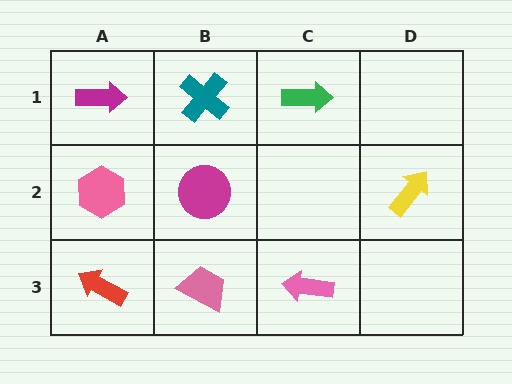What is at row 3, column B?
A pink trapezoid.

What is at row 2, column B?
A magenta circle.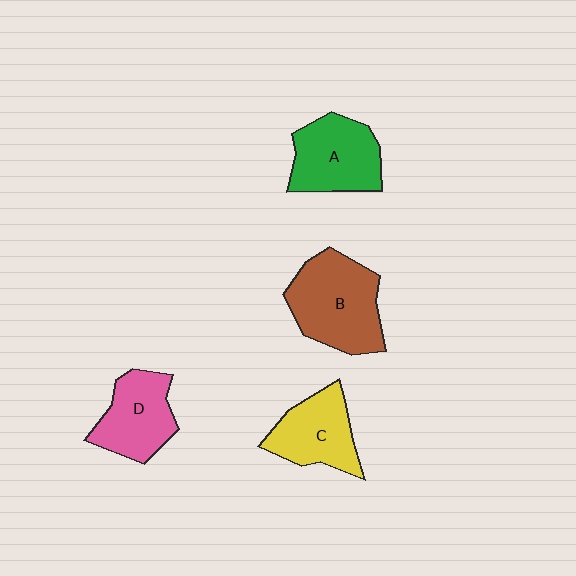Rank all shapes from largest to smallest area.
From largest to smallest: B (brown), A (green), C (yellow), D (pink).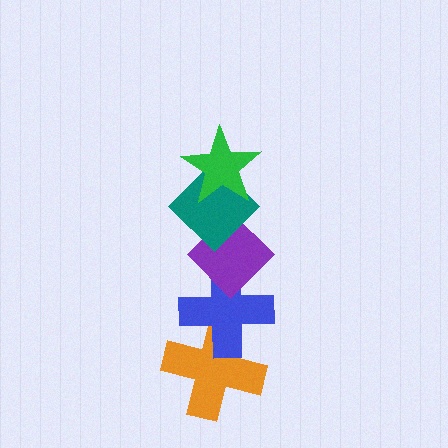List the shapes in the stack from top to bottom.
From top to bottom: the green star, the teal diamond, the purple diamond, the blue cross, the orange cross.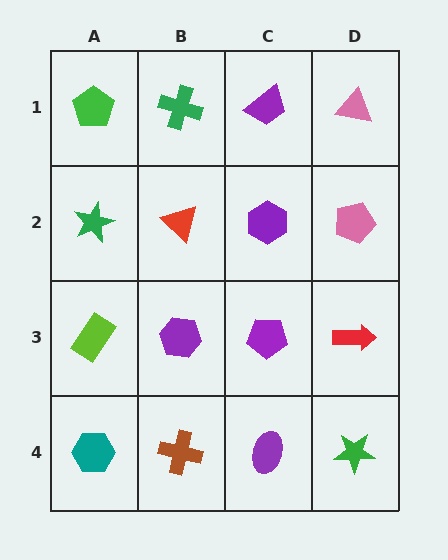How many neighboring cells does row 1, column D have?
2.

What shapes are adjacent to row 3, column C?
A purple hexagon (row 2, column C), a purple ellipse (row 4, column C), a purple hexagon (row 3, column B), a red arrow (row 3, column D).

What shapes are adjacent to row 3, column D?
A pink pentagon (row 2, column D), a green star (row 4, column D), a purple pentagon (row 3, column C).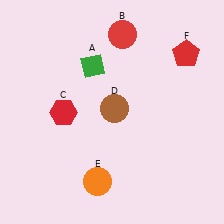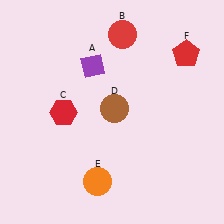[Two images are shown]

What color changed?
The diamond (A) changed from green in Image 1 to purple in Image 2.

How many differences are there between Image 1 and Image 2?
There is 1 difference between the two images.